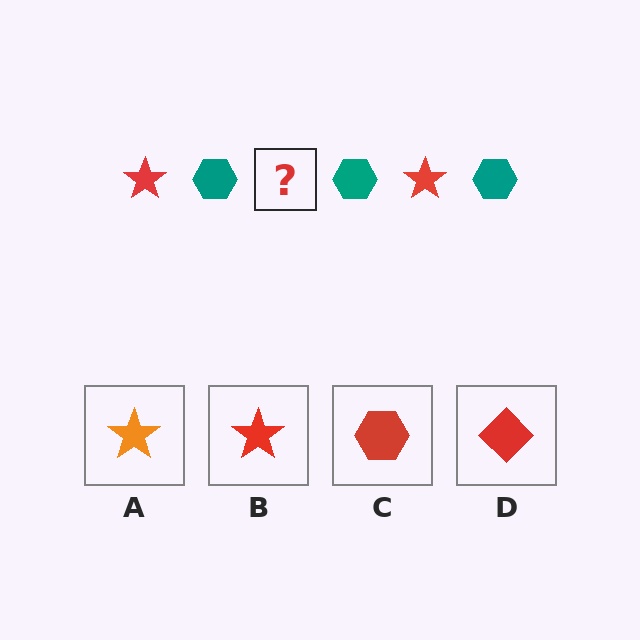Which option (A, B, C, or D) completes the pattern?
B.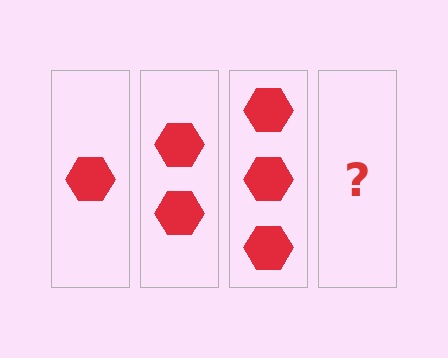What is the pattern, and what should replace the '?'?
The pattern is that each step adds one more hexagon. The '?' should be 4 hexagons.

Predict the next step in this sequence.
The next step is 4 hexagons.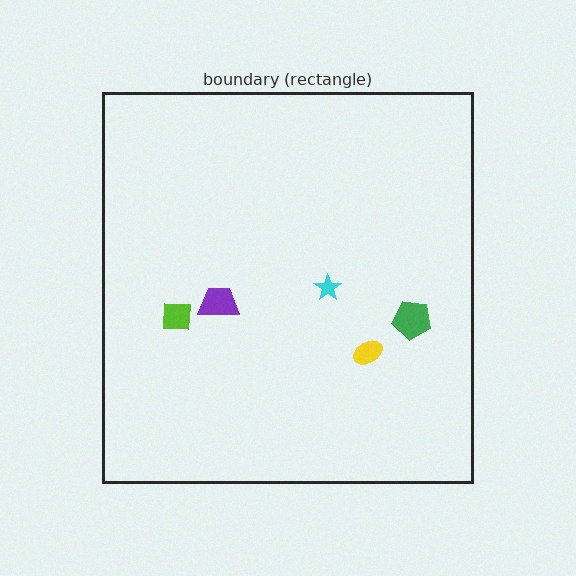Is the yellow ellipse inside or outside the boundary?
Inside.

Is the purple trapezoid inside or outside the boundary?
Inside.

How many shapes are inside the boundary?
5 inside, 0 outside.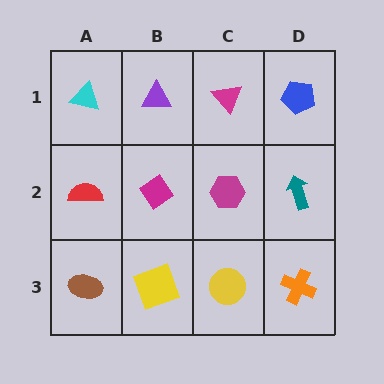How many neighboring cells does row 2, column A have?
3.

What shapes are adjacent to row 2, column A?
A cyan triangle (row 1, column A), a brown ellipse (row 3, column A), a magenta diamond (row 2, column B).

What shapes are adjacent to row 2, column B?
A purple triangle (row 1, column B), a yellow square (row 3, column B), a red semicircle (row 2, column A), a magenta hexagon (row 2, column C).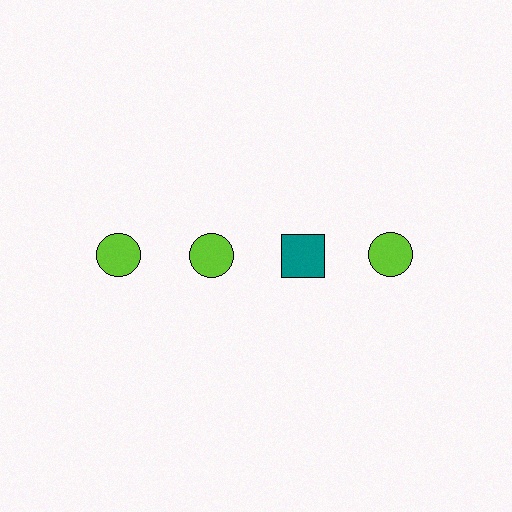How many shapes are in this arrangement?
There are 4 shapes arranged in a grid pattern.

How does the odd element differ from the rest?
It differs in both color (teal instead of lime) and shape (square instead of circle).